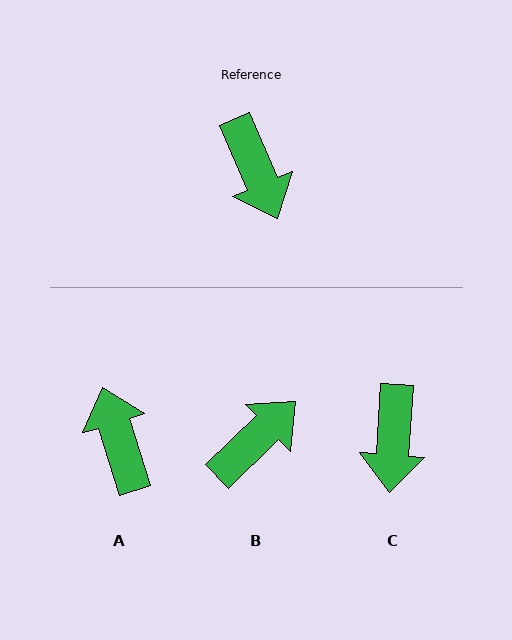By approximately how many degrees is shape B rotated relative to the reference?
Approximately 111 degrees counter-clockwise.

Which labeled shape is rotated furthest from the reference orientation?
A, about 174 degrees away.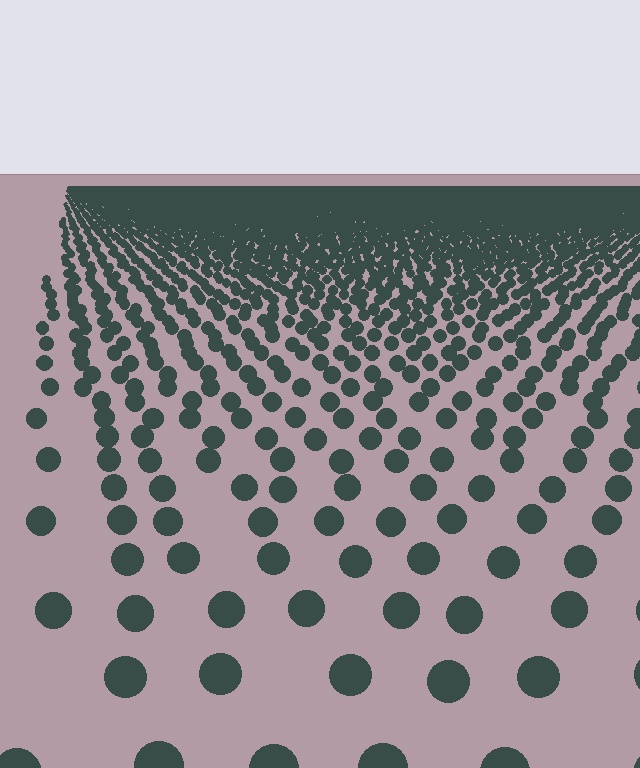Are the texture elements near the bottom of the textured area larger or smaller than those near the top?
Larger. Near the bottom, elements are closer to the viewer and appear at a bigger on-screen size.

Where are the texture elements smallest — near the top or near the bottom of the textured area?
Near the top.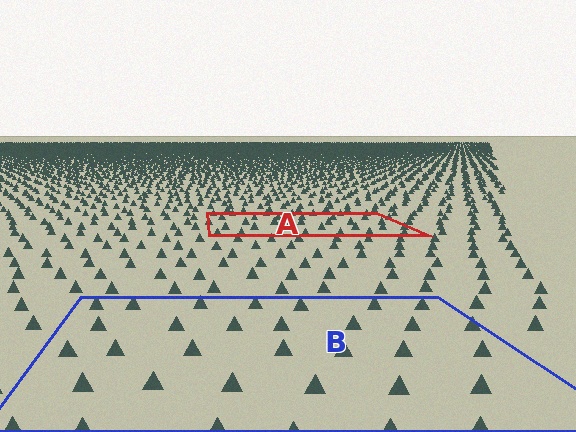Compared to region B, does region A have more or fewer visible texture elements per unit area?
Region A has more texture elements per unit area — they are packed more densely because it is farther away.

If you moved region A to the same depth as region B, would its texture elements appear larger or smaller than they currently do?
They would appear larger. At a closer depth, the same texture elements are projected at a bigger on-screen size.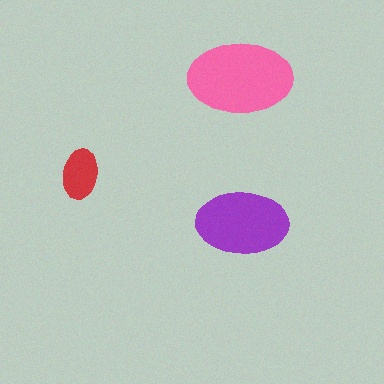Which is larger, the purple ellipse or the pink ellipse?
The pink one.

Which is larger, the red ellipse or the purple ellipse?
The purple one.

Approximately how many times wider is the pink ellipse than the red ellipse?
About 2 times wider.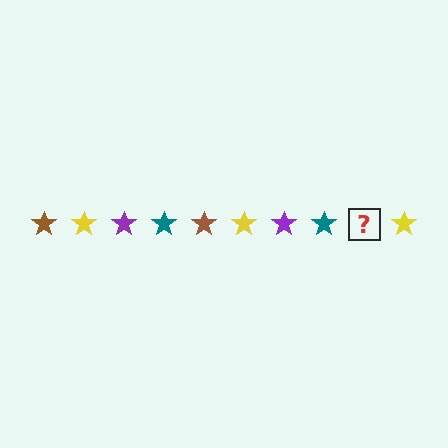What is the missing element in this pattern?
The missing element is a brown star.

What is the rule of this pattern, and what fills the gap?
The rule is that the pattern cycles through brown, yellow, purple, teal stars. The gap should be filled with a brown star.